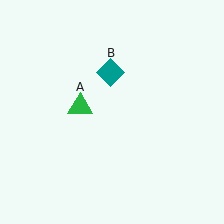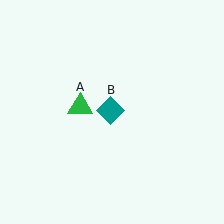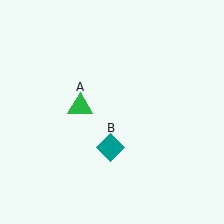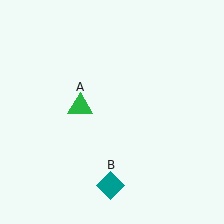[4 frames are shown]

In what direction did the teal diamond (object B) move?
The teal diamond (object B) moved down.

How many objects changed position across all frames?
1 object changed position: teal diamond (object B).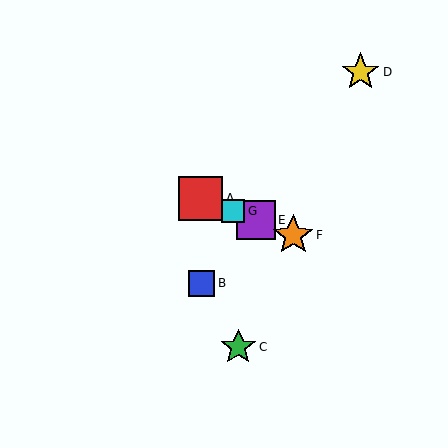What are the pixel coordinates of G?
Object G is at (233, 211).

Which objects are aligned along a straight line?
Objects A, E, F, G are aligned along a straight line.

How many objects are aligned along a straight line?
4 objects (A, E, F, G) are aligned along a straight line.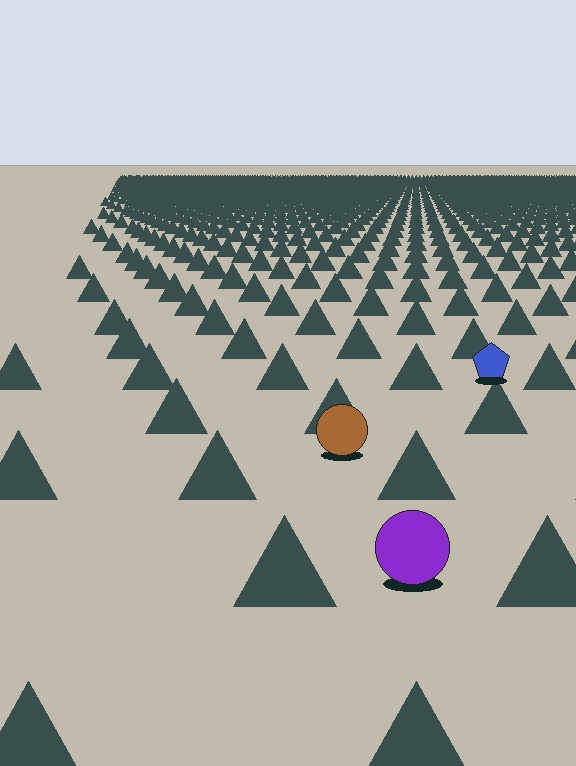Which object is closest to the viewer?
The purple circle is closest. The texture marks near it are larger and more spread out.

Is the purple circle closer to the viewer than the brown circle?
Yes. The purple circle is closer — you can tell from the texture gradient: the ground texture is coarser near it.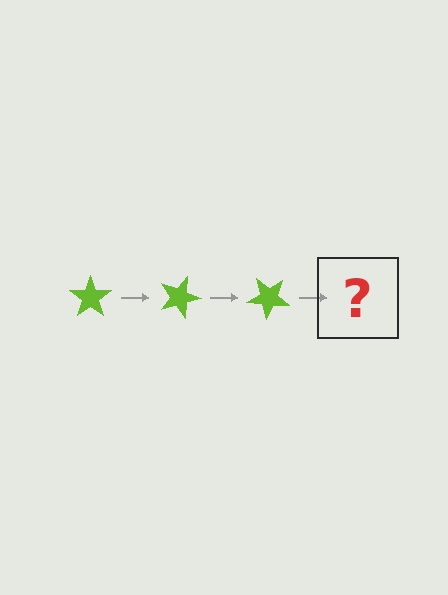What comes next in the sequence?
The next element should be a lime star rotated 60 degrees.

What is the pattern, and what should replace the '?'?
The pattern is that the star rotates 20 degrees each step. The '?' should be a lime star rotated 60 degrees.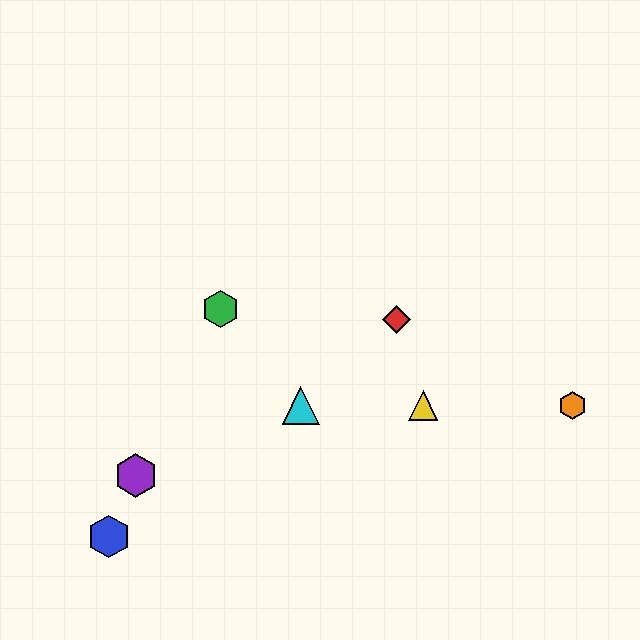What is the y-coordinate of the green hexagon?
The green hexagon is at y≈309.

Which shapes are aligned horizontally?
The yellow triangle, the orange hexagon, the cyan triangle are aligned horizontally.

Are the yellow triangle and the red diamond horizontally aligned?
No, the yellow triangle is at y≈405 and the red diamond is at y≈320.